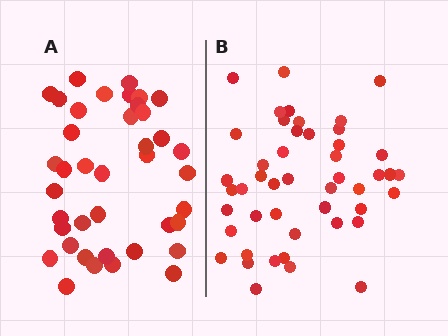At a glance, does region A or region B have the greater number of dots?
Region B (the right region) has more dots.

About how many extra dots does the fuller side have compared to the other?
Region B has roughly 8 or so more dots than region A.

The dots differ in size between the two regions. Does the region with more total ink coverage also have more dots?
No. Region A has more total ink coverage because its dots are larger, but region B actually contains more individual dots. Total area can be misleading — the number of items is what matters here.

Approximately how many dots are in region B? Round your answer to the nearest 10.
About 50 dots. (The exact count is 47, which rounds to 50.)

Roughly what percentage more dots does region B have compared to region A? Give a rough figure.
About 20% more.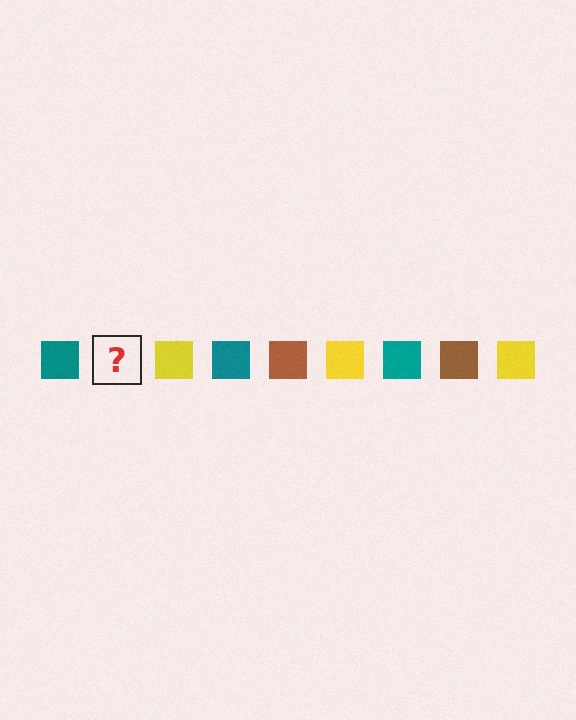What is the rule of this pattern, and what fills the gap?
The rule is that the pattern cycles through teal, brown, yellow squares. The gap should be filled with a brown square.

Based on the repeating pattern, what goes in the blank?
The blank should be a brown square.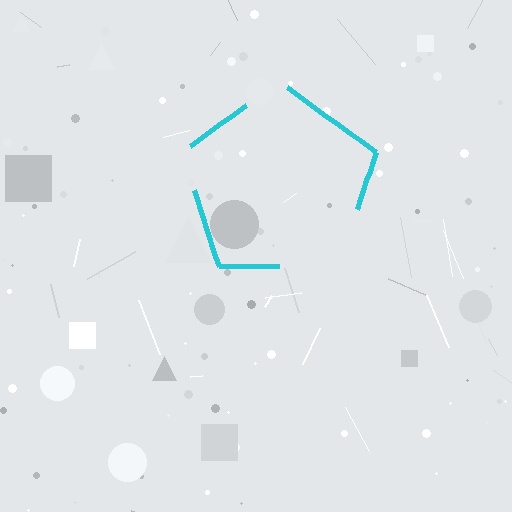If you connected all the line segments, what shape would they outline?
They would outline a pentagon.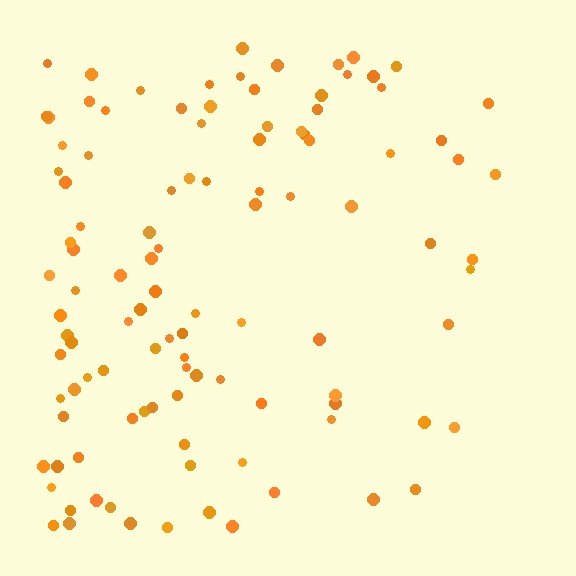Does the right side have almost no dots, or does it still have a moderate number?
Still a moderate number, just noticeably fewer than the left.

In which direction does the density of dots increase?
From right to left, with the left side densest.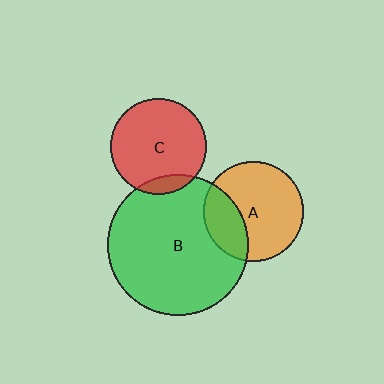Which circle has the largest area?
Circle B (green).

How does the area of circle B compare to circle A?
Approximately 2.0 times.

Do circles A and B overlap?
Yes.